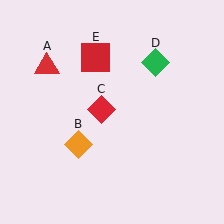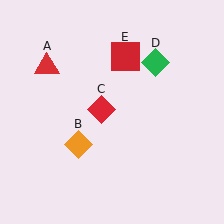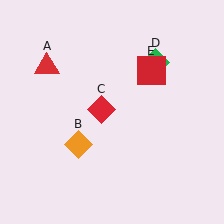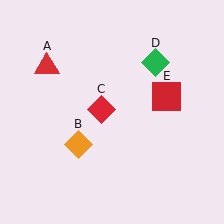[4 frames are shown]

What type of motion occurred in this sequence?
The red square (object E) rotated clockwise around the center of the scene.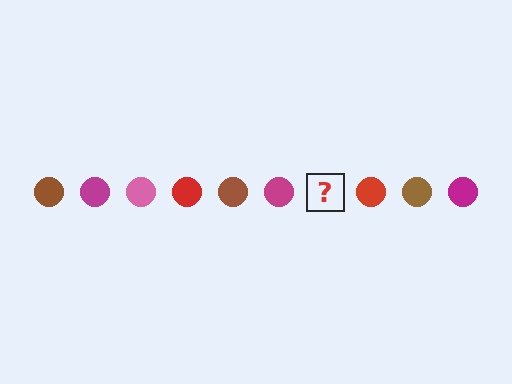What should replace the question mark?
The question mark should be replaced with a pink circle.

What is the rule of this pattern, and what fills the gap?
The rule is that the pattern cycles through brown, magenta, pink, red circles. The gap should be filled with a pink circle.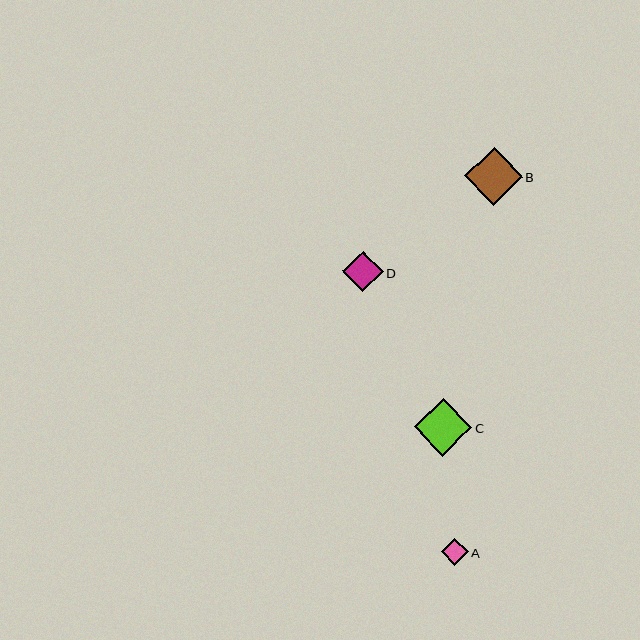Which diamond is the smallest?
Diamond A is the smallest with a size of approximately 27 pixels.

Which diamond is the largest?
Diamond B is the largest with a size of approximately 58 pixels.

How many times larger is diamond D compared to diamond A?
Diamond D is approximately 1.5 times the size of diamond A.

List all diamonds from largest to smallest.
From largest to smallest: B, C, D, A.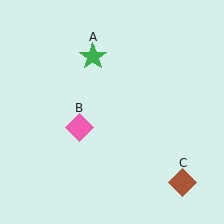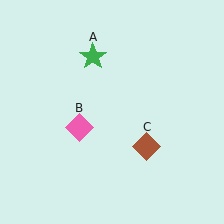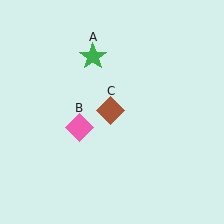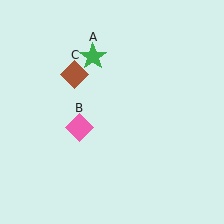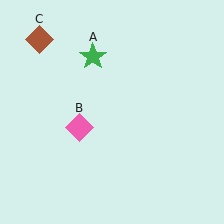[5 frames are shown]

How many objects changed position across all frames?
1 object changed position: brown diamond (object C).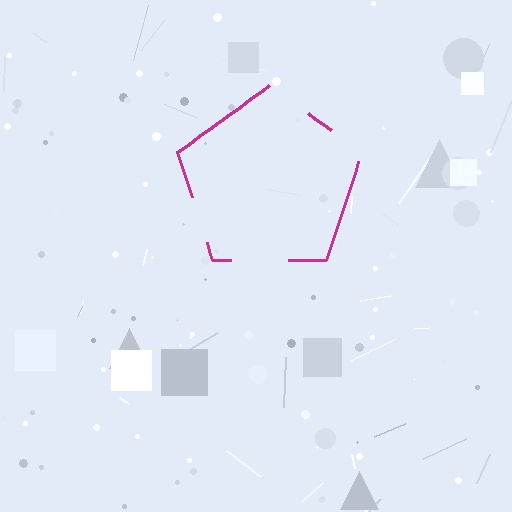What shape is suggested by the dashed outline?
The dashed outline suggests a pentagon.